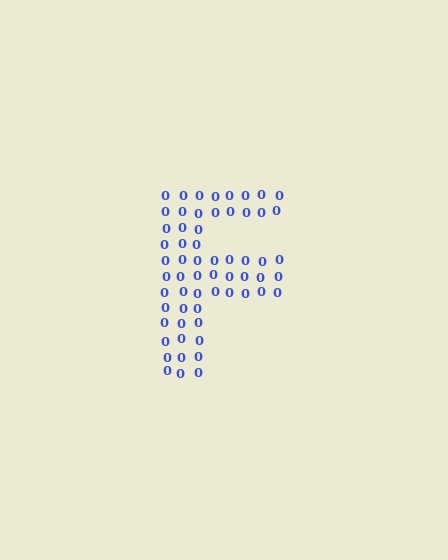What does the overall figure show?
The overall figure shows the letter F.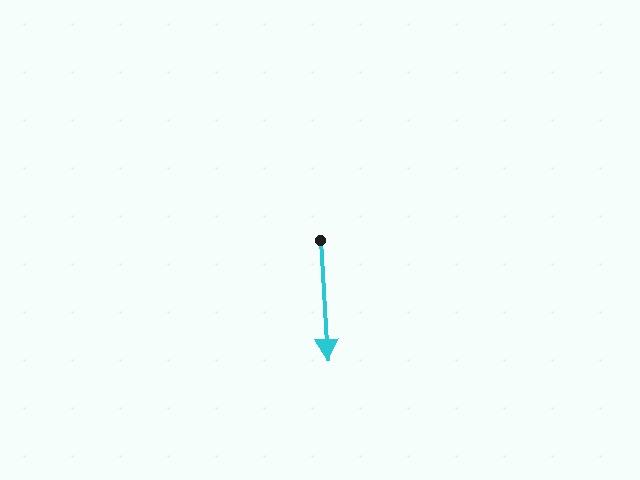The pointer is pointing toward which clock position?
Roughly 6 o'clock.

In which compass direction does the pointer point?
South.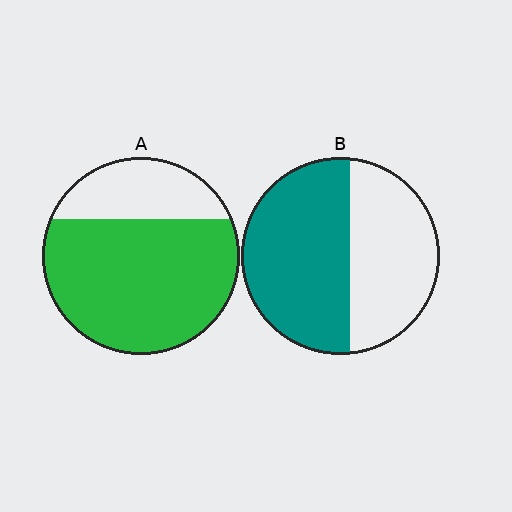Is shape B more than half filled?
Yes.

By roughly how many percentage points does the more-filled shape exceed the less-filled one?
By roughly 15 percentage points (A over B).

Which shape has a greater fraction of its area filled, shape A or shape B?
Shape A.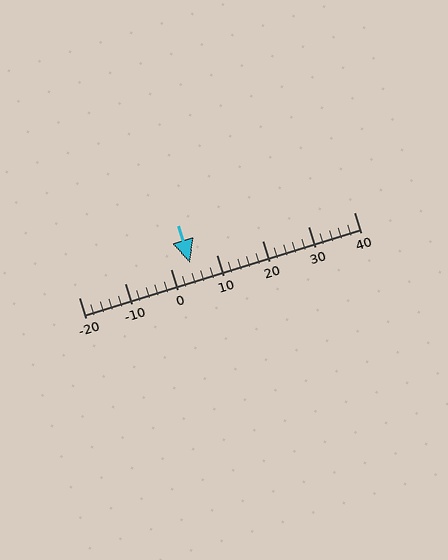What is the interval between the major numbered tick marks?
The major tick marks are spaced 10 units apart.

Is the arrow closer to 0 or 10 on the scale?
The arrow is closer to 0.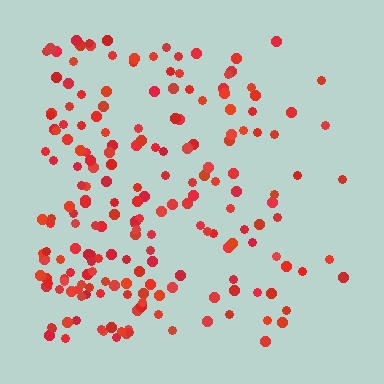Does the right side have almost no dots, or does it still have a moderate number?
Still a moderate number, just noticeably fewer than the left.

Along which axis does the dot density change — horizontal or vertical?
Horizontal.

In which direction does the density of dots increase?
From right to left, with the left side densest.